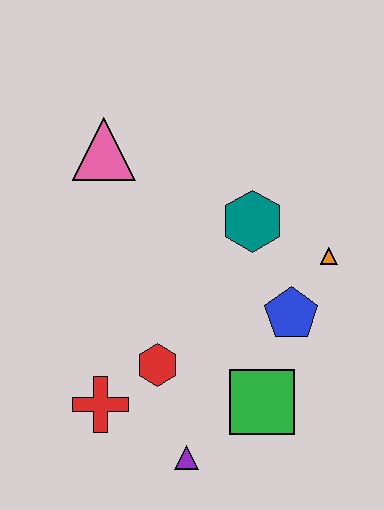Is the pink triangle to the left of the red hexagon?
Yes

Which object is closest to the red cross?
The red hexagon is closest to the red cross.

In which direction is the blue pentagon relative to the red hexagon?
The blue pentagon is to the right of the red hexagon.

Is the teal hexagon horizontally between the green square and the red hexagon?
Yes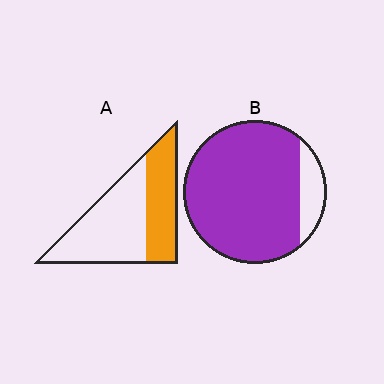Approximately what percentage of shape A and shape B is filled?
A is approximately 40% and B is approximately 85%.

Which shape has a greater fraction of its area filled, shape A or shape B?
Shape B.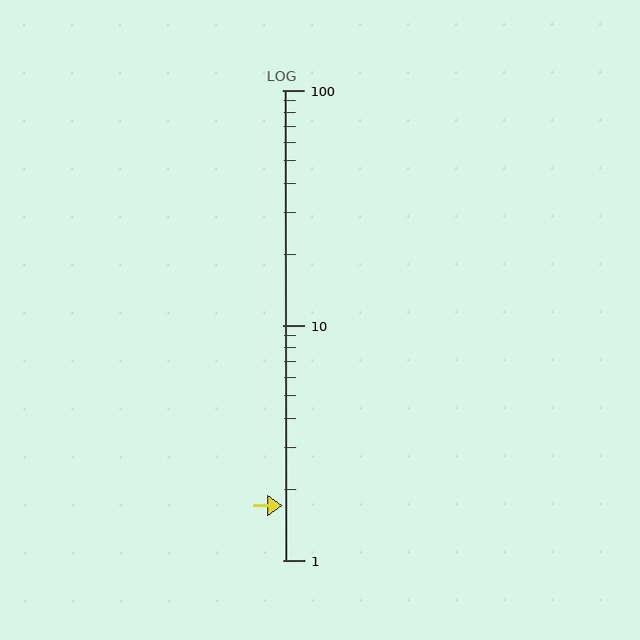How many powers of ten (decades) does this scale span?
The scale spans 2 decades, from 1 to 100.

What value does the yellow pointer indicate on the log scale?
The pointer indicates approximately 1.7.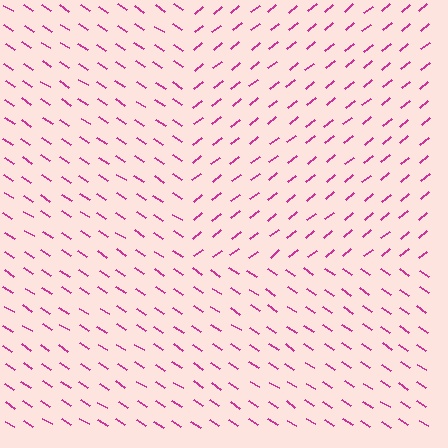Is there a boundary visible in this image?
Yes, there is a texture boundary formed by a change in line orientation.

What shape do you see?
I see a rectangle.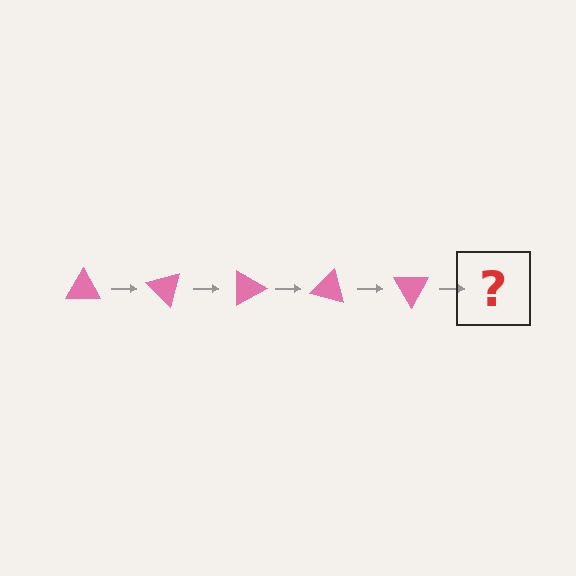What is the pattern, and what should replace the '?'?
The pattern is that the triangle rotates 45 degrees each step. The '?' should be a pink triangle rotated 225 degrees.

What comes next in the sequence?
The next element should be a pink triangle rotated 225 degrees.